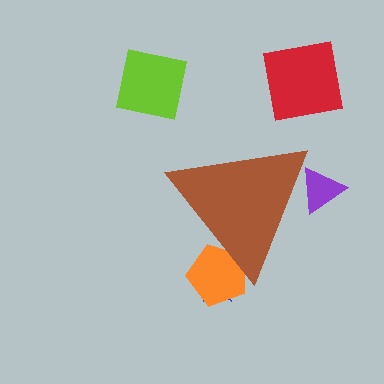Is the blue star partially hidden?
Yes, the blue star is partially hidden behind the brown triangle.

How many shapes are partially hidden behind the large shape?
3 shapes are partially hidden.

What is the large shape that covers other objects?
A brown triangle.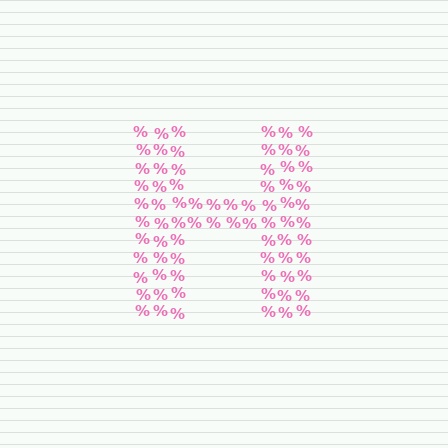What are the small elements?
The small elements are percent signs.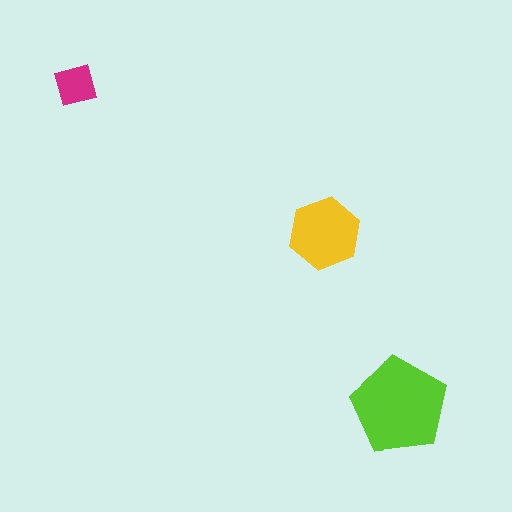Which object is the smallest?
The magenta square.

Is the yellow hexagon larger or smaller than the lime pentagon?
Smaller.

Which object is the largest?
The lime pentagon.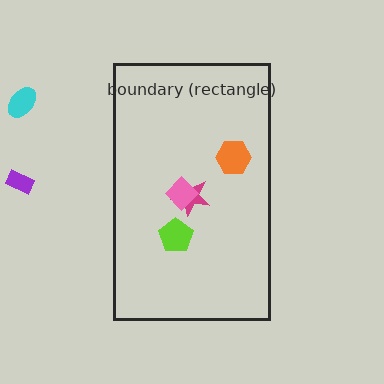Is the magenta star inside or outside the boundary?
Inside.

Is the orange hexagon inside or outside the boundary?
Inside.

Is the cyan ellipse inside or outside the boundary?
Outside.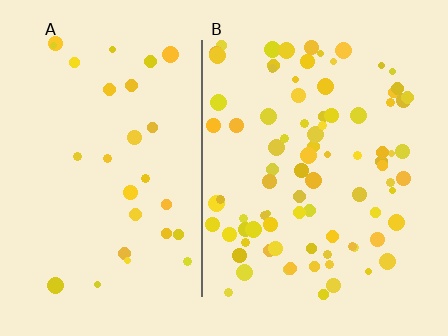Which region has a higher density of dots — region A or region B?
B (the right).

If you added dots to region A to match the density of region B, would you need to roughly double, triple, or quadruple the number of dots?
Approximately triple.